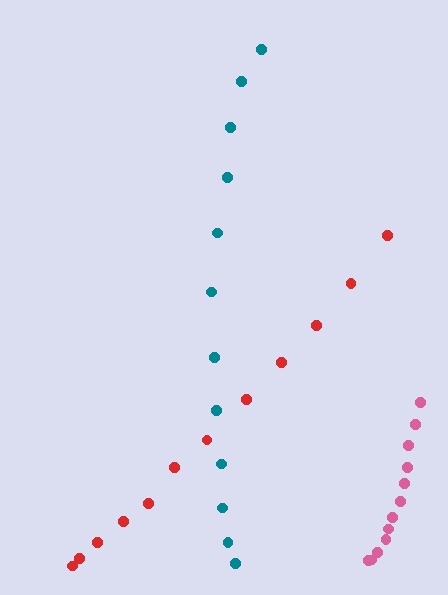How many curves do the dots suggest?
There are 3 distinct paths.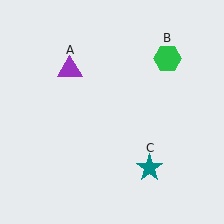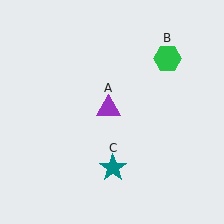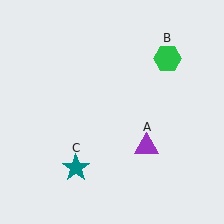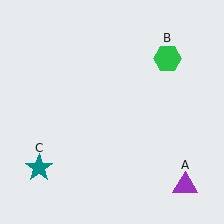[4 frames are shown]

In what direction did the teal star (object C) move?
The teal star (object C) moved left.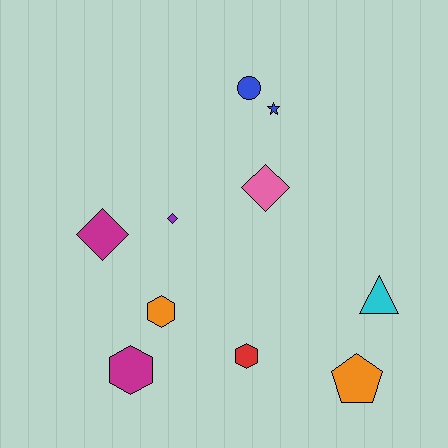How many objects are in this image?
There are 10 objects.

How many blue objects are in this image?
There are 2 blue objects.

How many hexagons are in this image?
There are 3 hexagons.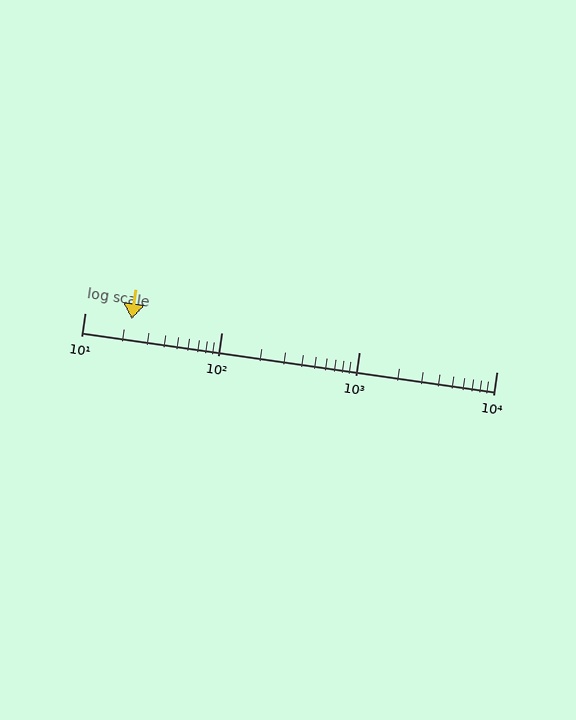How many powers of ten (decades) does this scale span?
The scale spans 3 decades, from 10 to 10000.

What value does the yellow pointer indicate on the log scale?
The pointer indicates approximately 22.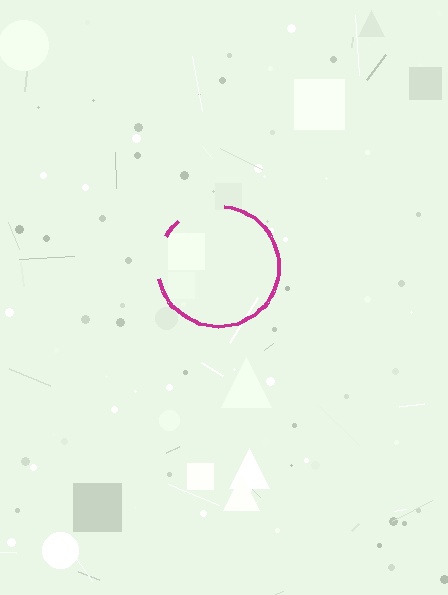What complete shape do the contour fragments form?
The contour fragments form a circle.